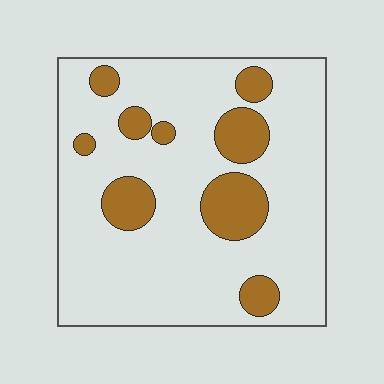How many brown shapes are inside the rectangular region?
9.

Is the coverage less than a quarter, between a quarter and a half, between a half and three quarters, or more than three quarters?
Less than a quarter.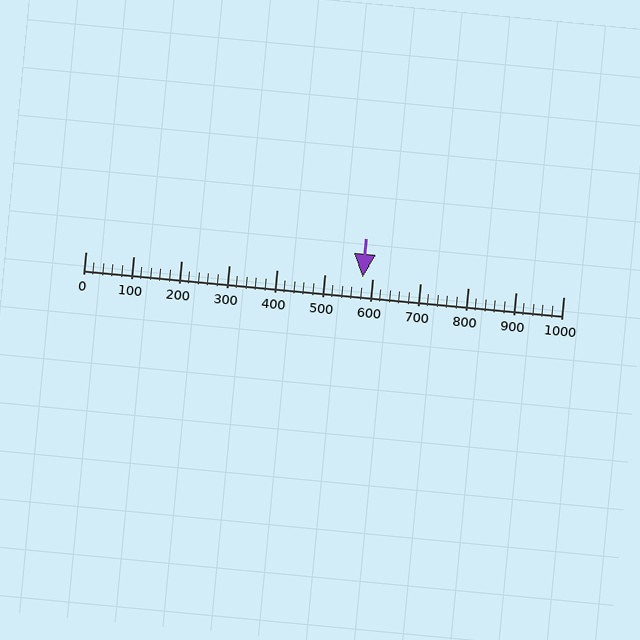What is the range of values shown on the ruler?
The ruler shows values from 0 to 1000.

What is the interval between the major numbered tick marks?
The major tick marks are spaced 100 units apart.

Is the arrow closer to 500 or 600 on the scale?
The arrow is closer to 600.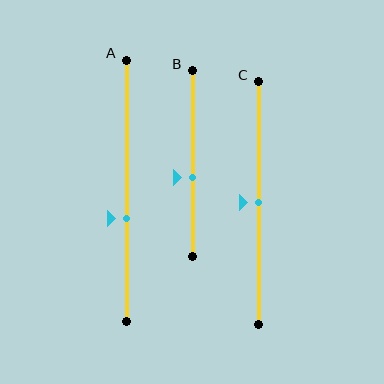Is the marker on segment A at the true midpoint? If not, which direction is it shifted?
No, the marker on segment A is shifted downward by about 11% of the segment length.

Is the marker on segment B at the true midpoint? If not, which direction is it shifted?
No, the marker on segment B is shifted downward by about 8% of the segment length.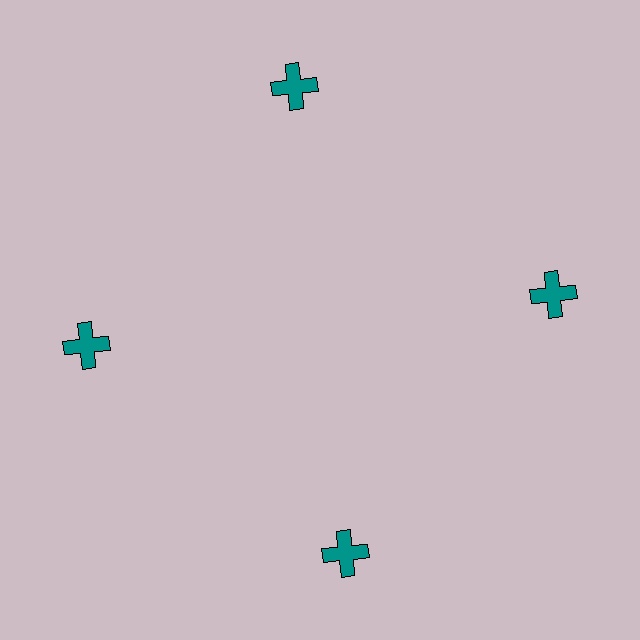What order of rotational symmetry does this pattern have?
This pattern has 4-fold rotational symmetry.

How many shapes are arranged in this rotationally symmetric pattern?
There are 4 shapes, arranged in 4 groups of 1.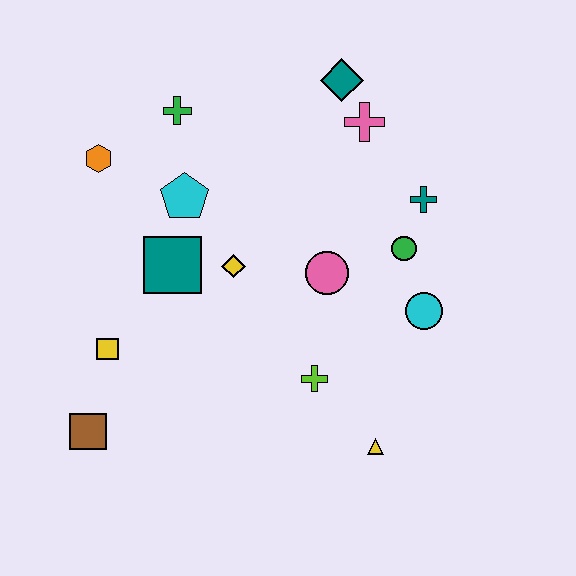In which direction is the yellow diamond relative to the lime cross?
The yellow diamond is above the lime cross.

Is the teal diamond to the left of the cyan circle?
Yes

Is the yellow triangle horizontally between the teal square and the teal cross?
Yes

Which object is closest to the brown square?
The yellow square is closest to the brown square.